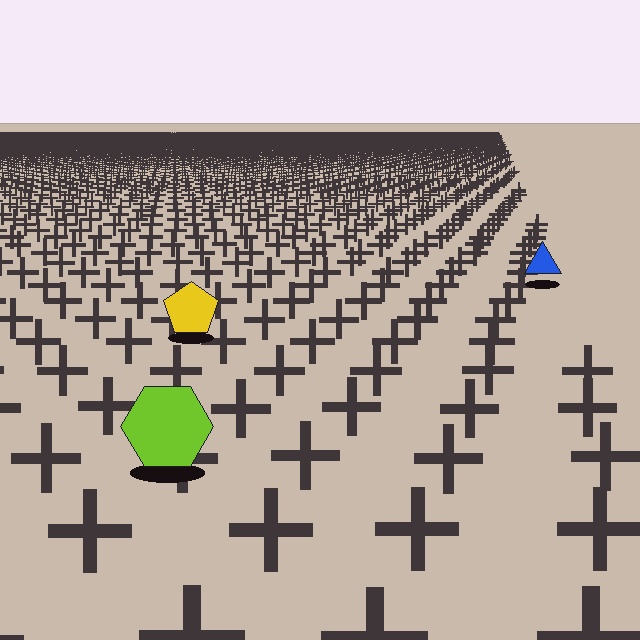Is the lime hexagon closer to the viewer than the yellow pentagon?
Yes. The lime hexagon is closer — you can tell from the texture gradient: the ground texture is coarser near it.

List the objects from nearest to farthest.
From nearest to farthest: the lime hexagon, the yellow pentagon, the blue triangle.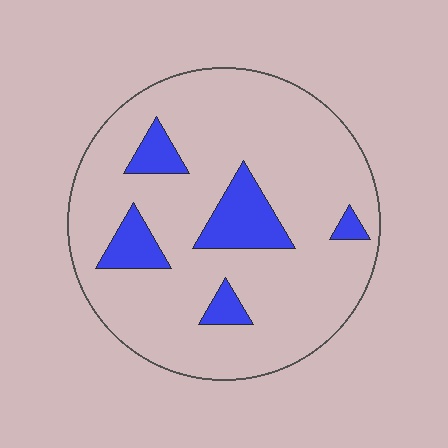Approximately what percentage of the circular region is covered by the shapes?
Approximately 15%.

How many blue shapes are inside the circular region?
5.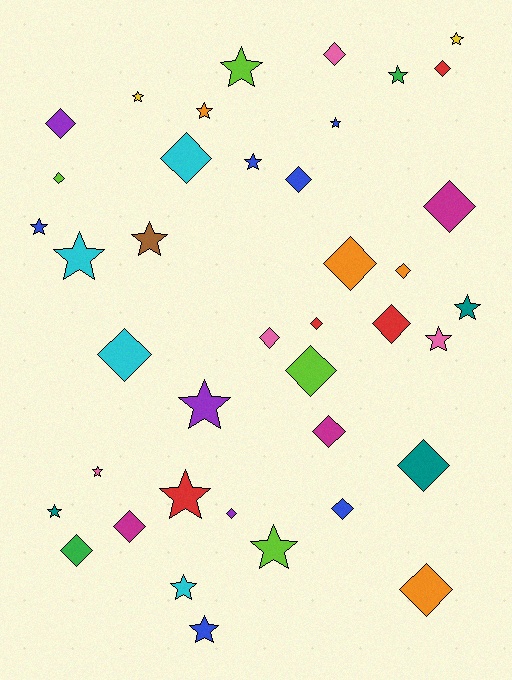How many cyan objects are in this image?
There are 4 cyan objects.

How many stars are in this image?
There are 19 stars.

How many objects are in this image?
There are 40 objects.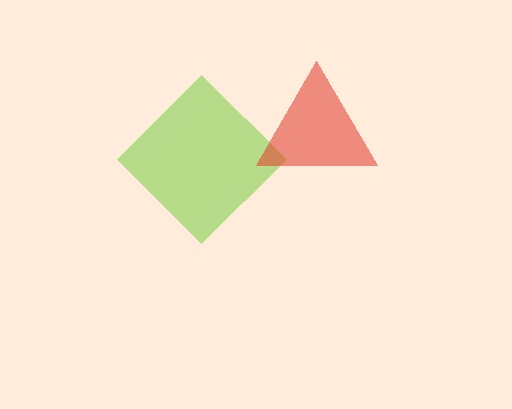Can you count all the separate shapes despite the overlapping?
Yes, there are 2 separate shapes.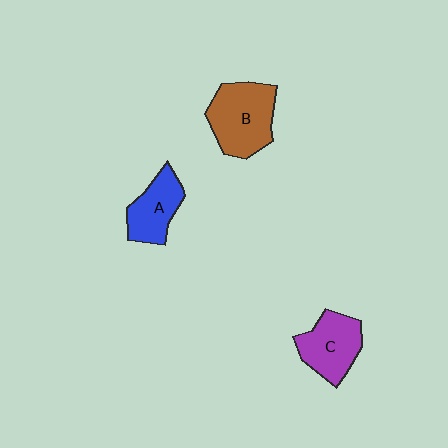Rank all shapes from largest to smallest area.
From largest to smallest: B (brown), C (purple), A (blue).